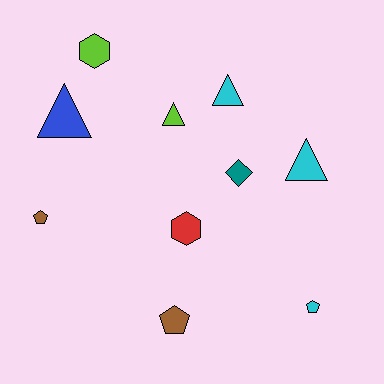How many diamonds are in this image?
There is 1 diamond.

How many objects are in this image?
There are 10 objects.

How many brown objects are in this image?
There are 2 brown objects.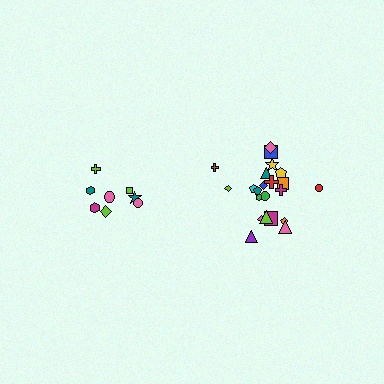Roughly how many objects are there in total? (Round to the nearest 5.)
Roughly 30 objects in total.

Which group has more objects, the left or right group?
The right group.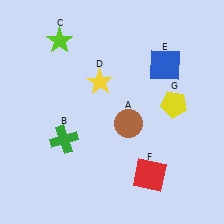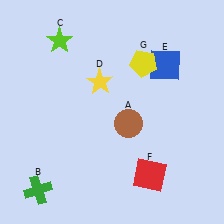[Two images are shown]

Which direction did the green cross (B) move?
The green cross (B) moved down.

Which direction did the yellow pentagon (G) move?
The yellow pentagon (G) moved up.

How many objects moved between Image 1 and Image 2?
2 objects moved between the two images.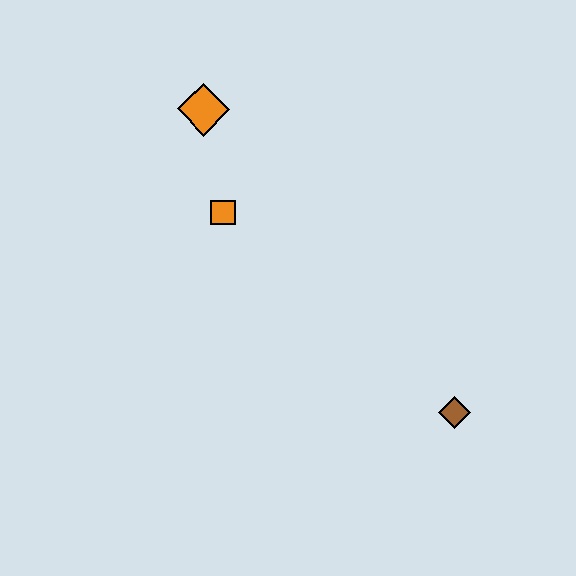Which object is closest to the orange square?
The orange diamond is closest to the orange square.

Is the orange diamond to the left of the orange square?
Yes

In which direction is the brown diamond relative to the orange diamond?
The brown diamond is below the orange diamond.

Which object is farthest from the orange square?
The brown diamond is farthest from the orange square.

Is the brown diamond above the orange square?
No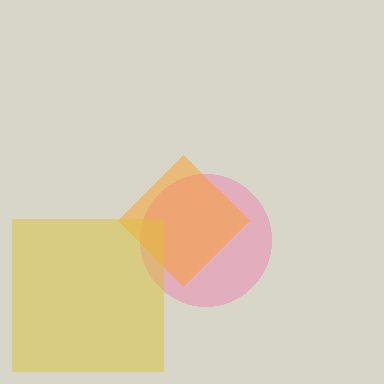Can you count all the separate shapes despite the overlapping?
Yes, there are 3 separate shapes.